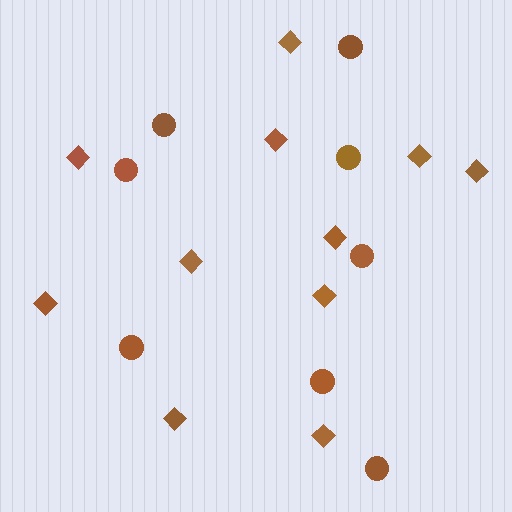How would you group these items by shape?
There are 2 groups: one group of diamonds (11) and one group of circles (8).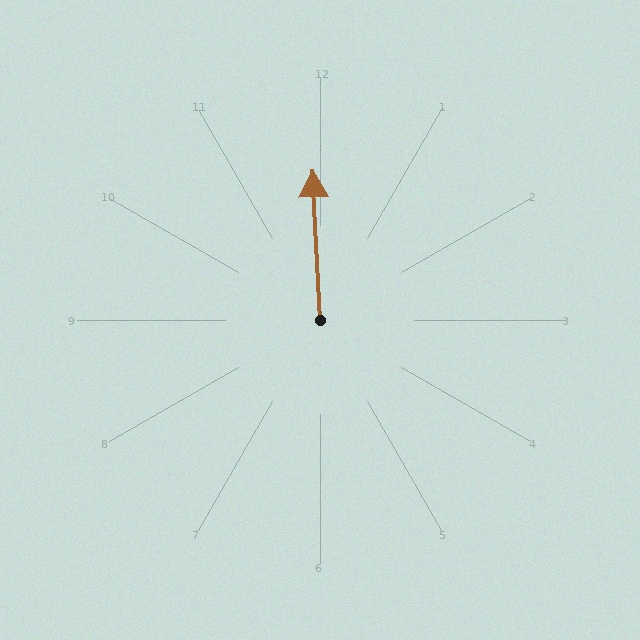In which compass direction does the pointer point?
North.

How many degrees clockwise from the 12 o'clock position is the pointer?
Approximately 357 degrees.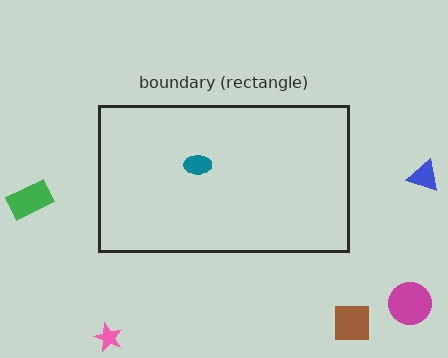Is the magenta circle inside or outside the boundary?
Outside.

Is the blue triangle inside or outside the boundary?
Outside.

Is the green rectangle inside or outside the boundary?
Outside.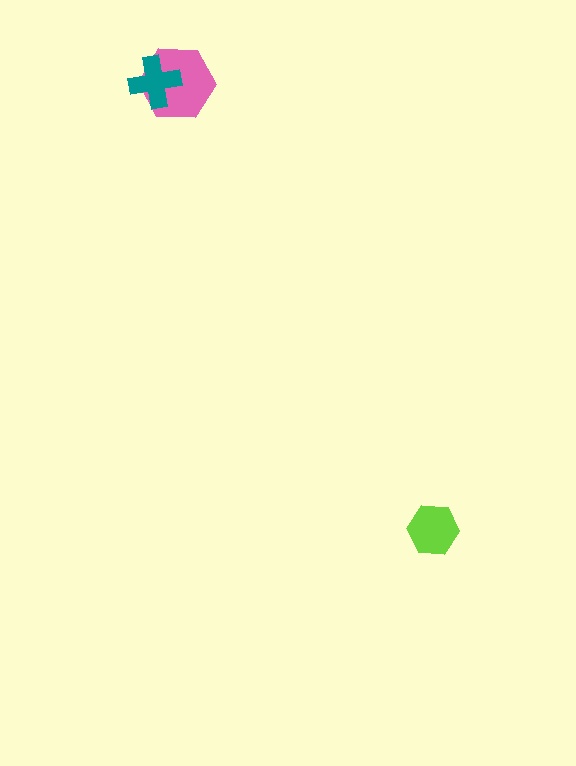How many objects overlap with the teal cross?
1 object overlaps with the teal cross.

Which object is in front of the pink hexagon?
The teal cross is in front of the pink hexagon.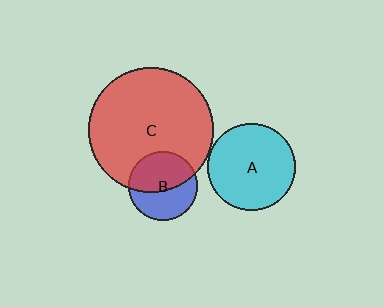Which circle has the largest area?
Circle C (red).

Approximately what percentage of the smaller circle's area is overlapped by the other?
Approximately 55%.